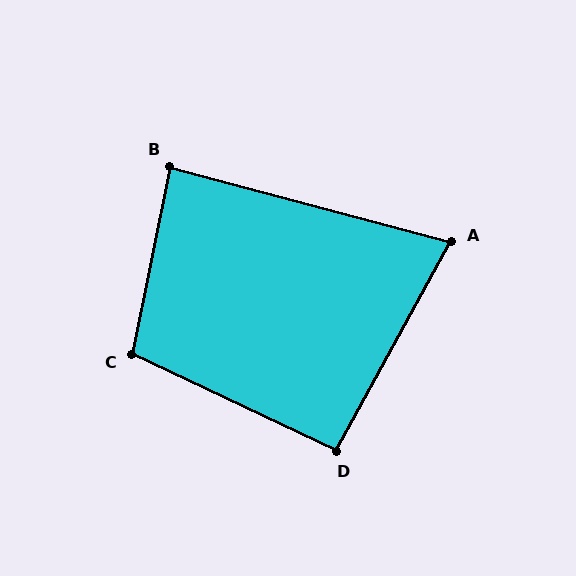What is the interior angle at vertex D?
Approximately 94 degrees (approximately right).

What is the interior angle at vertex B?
Approximately 86 degrees (approximately right).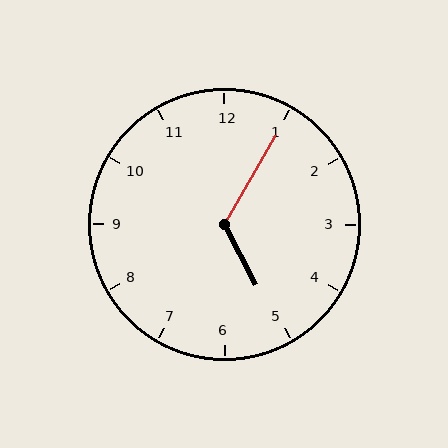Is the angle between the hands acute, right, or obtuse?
It is obtuse.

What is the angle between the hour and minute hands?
Approximately 122 degrees.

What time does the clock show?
5:05.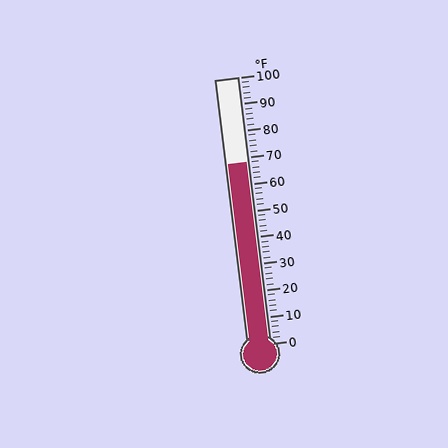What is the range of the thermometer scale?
The thermometer scale ranges from 0°F to 100°F.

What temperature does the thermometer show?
The thermometer shows approximately 68°F.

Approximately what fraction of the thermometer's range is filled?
The thermometer is filled to approximately 70% of its range.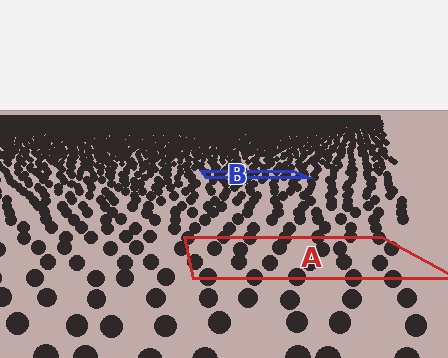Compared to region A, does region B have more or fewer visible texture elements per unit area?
Region B has more texture elements per unit area — they are packed more densely because it is farther away.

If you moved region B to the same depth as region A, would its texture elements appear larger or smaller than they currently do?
They would appear larger. At a closer depth, the same texture elements are projected at a bigger on-screen size.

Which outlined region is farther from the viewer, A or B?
Region B is farther from the viewer — the texture elements inside it appear smaller and more densely packed.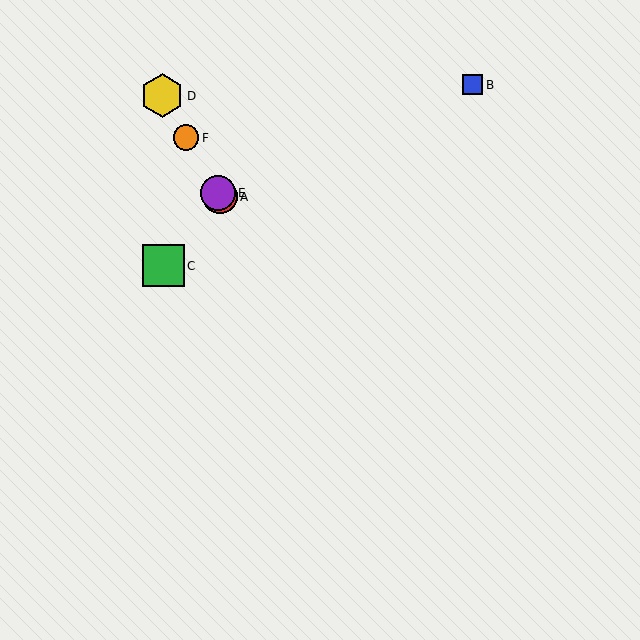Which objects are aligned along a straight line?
Objects A, D, E, F are aligned along a straight line.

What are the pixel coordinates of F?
Object F is at (186, 138).